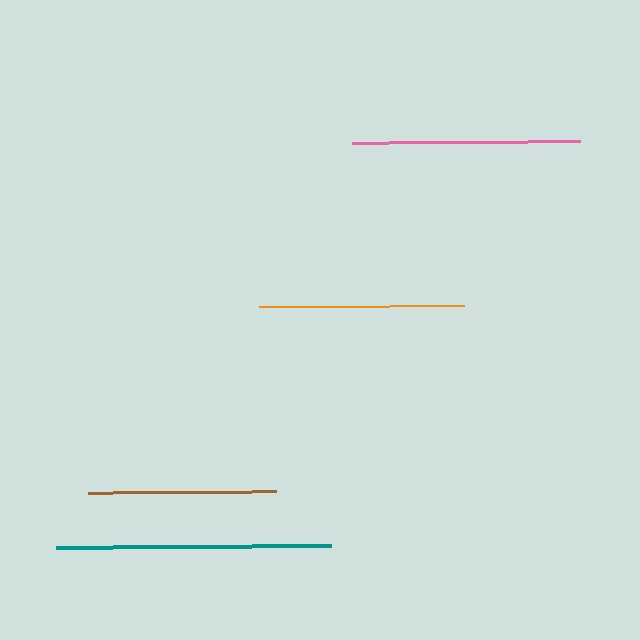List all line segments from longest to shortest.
From longest to shortest: teal, pink, orange, brown.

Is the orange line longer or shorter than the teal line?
The teal line is longer than the orange line.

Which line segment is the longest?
The teal line is the longest at approximately 275 pixels.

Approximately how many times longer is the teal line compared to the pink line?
The teal line is approximately 1.2 times the length of the pink line.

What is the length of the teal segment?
The teal segment is approximately 275 pixels long.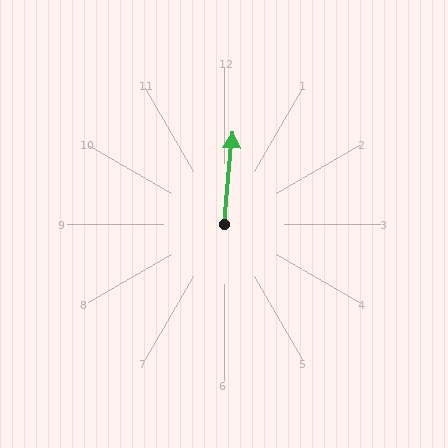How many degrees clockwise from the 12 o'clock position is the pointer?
Approximately 6 degrees.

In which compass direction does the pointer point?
North.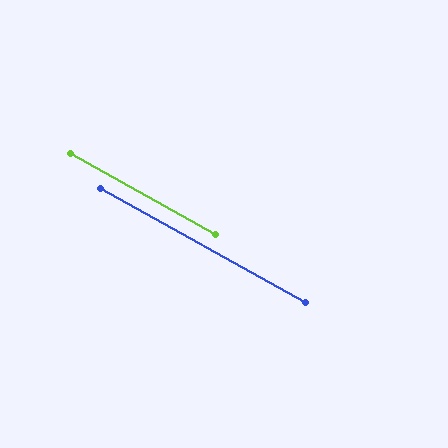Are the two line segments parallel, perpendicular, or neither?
Parallel — their directions differ by only 0.2°.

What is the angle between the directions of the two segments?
Approximately 0 degrees.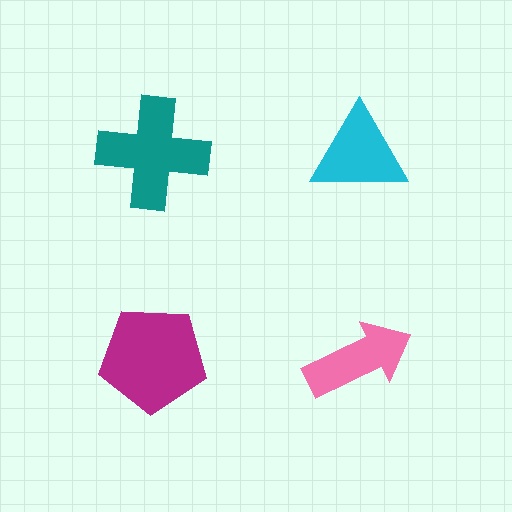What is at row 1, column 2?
A cyan triangle.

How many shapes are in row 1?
2 shapes.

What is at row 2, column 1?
A magenta pentagon.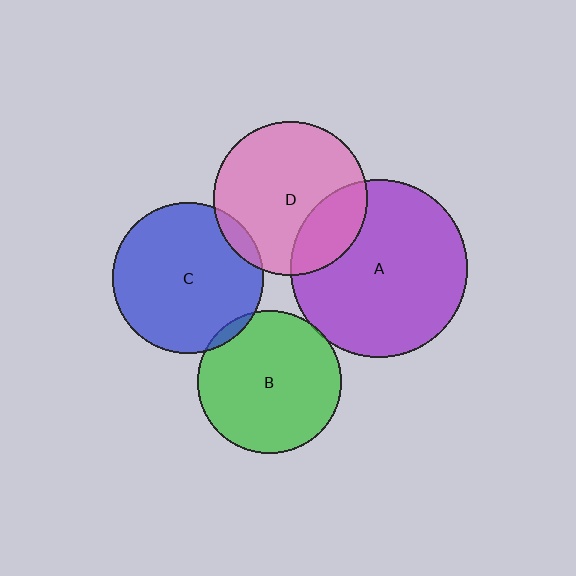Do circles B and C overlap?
Yes.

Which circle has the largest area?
Circle A (purple).